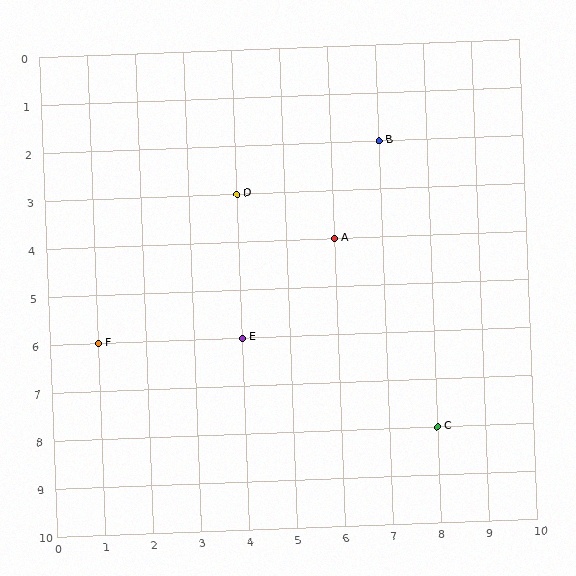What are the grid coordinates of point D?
Point D is at grid coordinates (4, 3).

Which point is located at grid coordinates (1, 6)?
Point F is at (1, 6).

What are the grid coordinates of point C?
Point C is at grid coordinates (8, 8).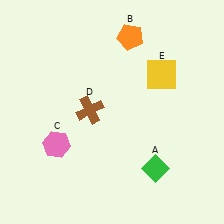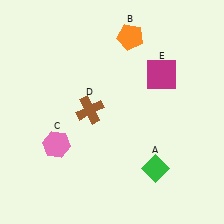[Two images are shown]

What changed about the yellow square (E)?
In Image 1, E is yellow. In Image 2, it changed to magenta.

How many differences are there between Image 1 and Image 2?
There is 1 difference between the two images.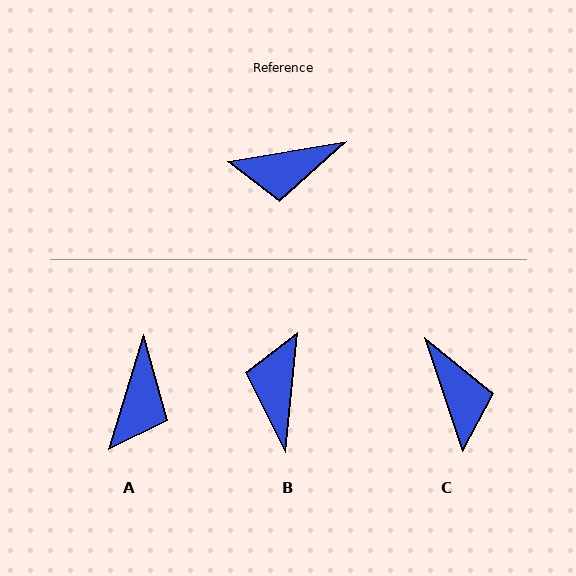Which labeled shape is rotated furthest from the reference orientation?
B, about 105 degrees away.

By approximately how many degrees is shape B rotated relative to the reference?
Approximately 105 degrees clockwise.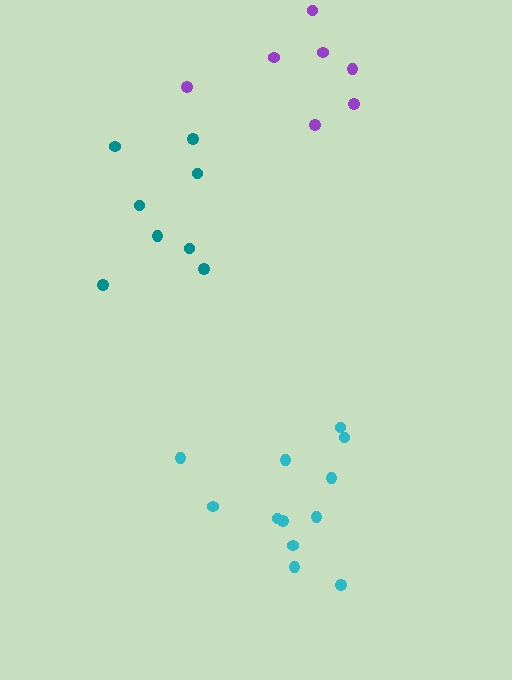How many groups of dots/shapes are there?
There are 3 groups.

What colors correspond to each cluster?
The clusters are colored: teal, purple, cyan.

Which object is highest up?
The purple cluster is topmost.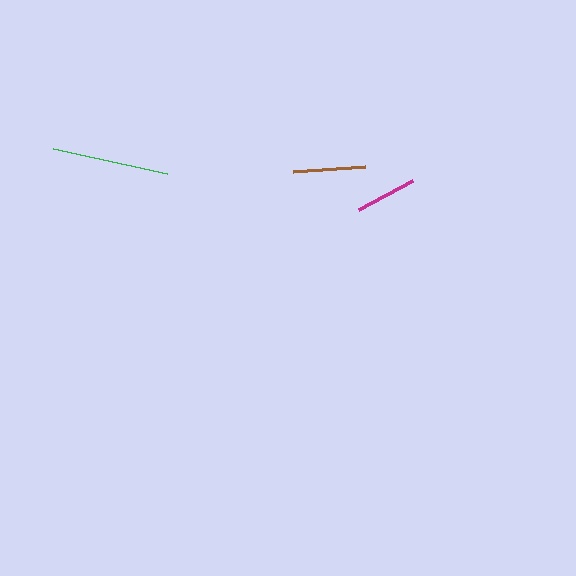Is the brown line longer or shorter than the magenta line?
The brown line is longer than the magenta line.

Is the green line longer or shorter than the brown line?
The green line is longer than the brown line.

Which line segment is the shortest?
The magenta line is the shortest at approximately 61 pixels.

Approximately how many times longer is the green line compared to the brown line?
The green line is approximately 1.6 times the length of the brown line.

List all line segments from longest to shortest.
From longest to shortest: green, brown, magenta.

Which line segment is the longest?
The green line is the longest at approximately 117 pixels.